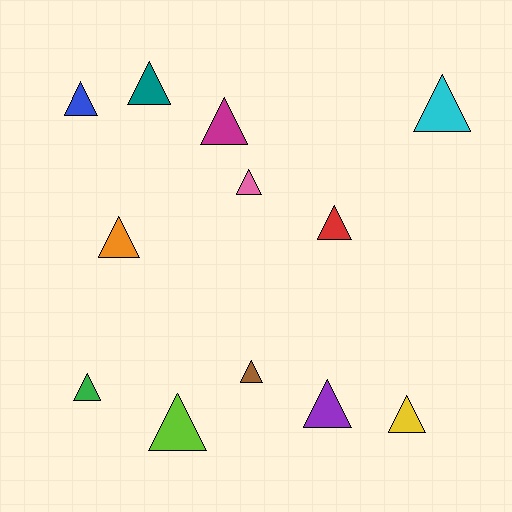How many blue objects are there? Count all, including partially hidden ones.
There is 1 blue object.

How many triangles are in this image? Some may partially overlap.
There are 12 triangles.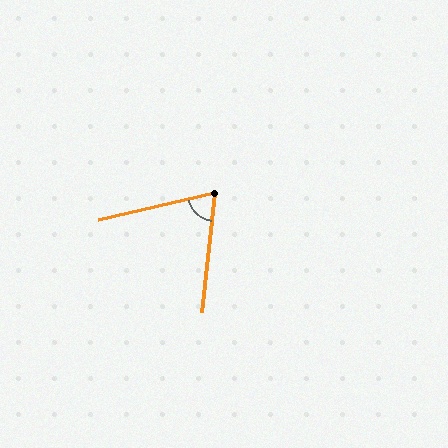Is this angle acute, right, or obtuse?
It is acute.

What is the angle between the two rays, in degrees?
Approximately 70 degrees.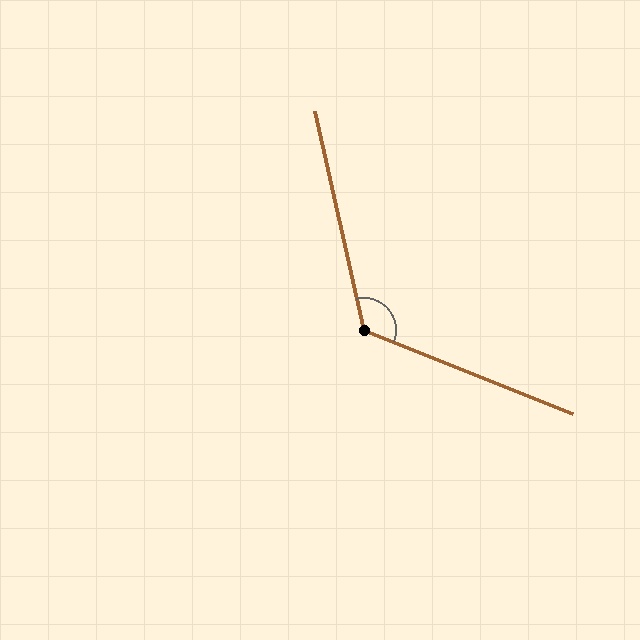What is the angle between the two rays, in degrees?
Approximately 124 degrees.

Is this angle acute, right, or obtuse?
It is obtuse.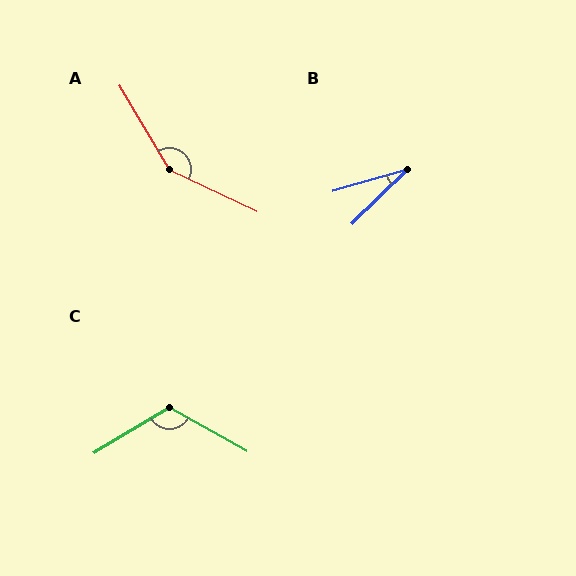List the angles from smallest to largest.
B (28°), C (120°), A (146°).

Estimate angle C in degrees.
Approximately 120 degrees.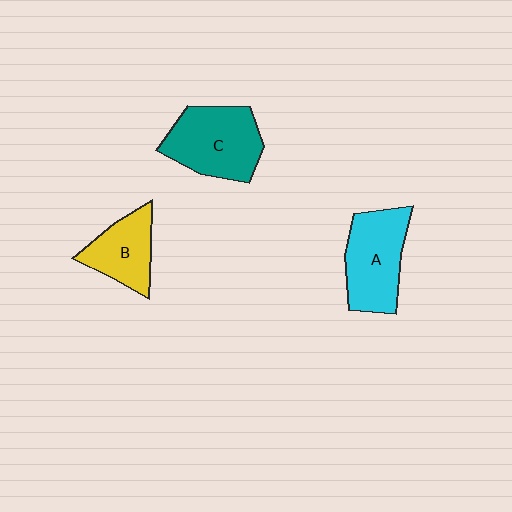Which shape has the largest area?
Shape C (teal).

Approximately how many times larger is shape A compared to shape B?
Approximately 1.4 times.